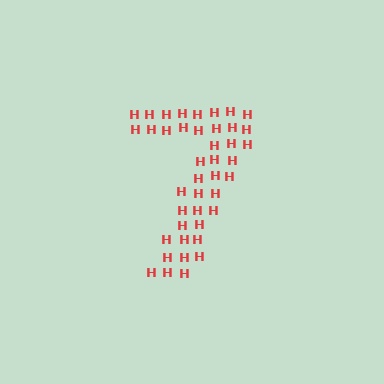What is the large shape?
The large shape is the digit 7.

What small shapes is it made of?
It is made of small letter H's.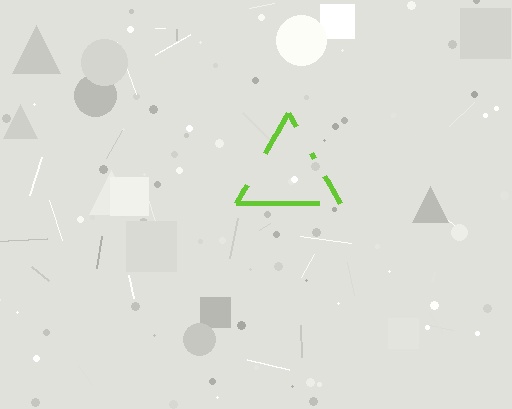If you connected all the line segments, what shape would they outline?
They would outline a triangle.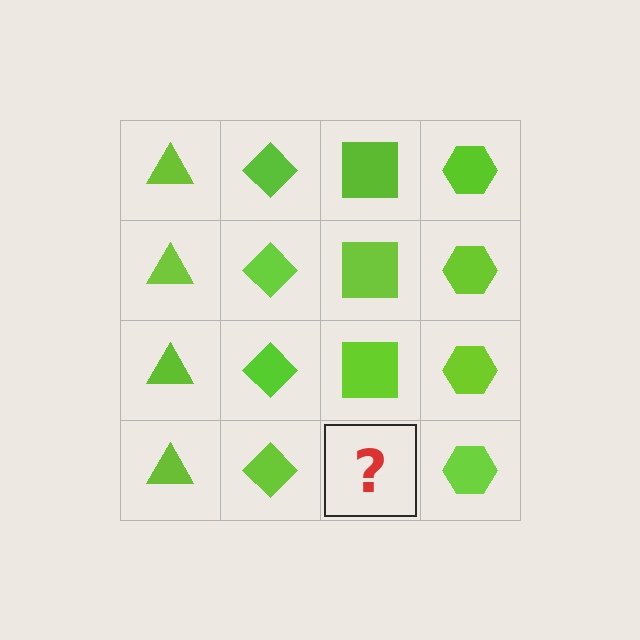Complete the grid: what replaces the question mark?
The question mark should be replaced with a lime square.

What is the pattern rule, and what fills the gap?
The rule is that each column has a consistent shape. The gap should be filled with a lime square.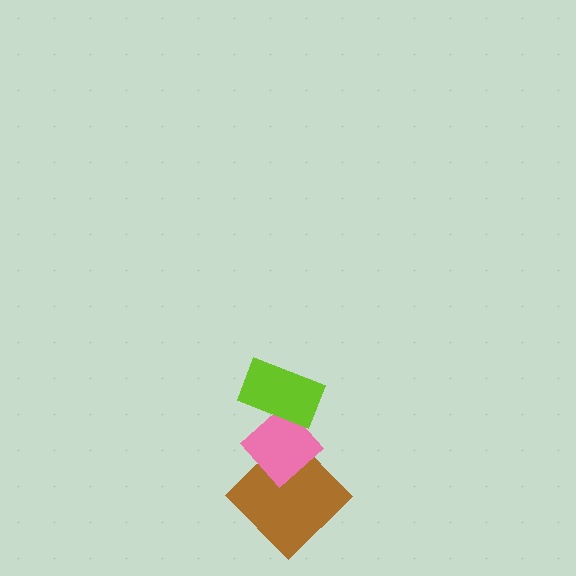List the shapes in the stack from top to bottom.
From top to bottom: the lime rectangle, the pink diamond, the brown diamond.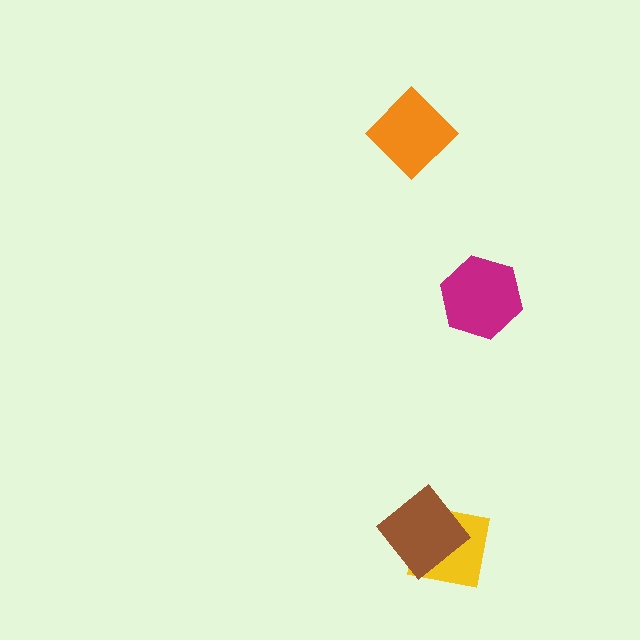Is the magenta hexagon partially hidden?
No, no other shape covers it.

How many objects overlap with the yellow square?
1 object overlaps with the yellow square.